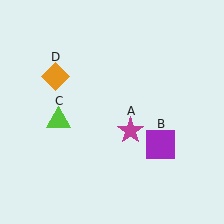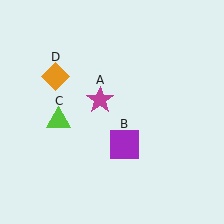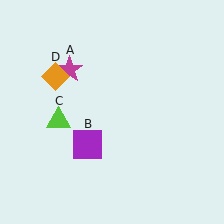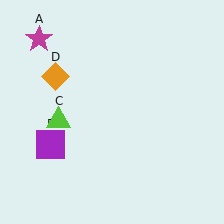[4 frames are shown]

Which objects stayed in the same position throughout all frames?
Lime triangle (object C) and orange diamond (object D) remained stationary.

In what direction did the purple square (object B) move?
The purple square (object B) moved left.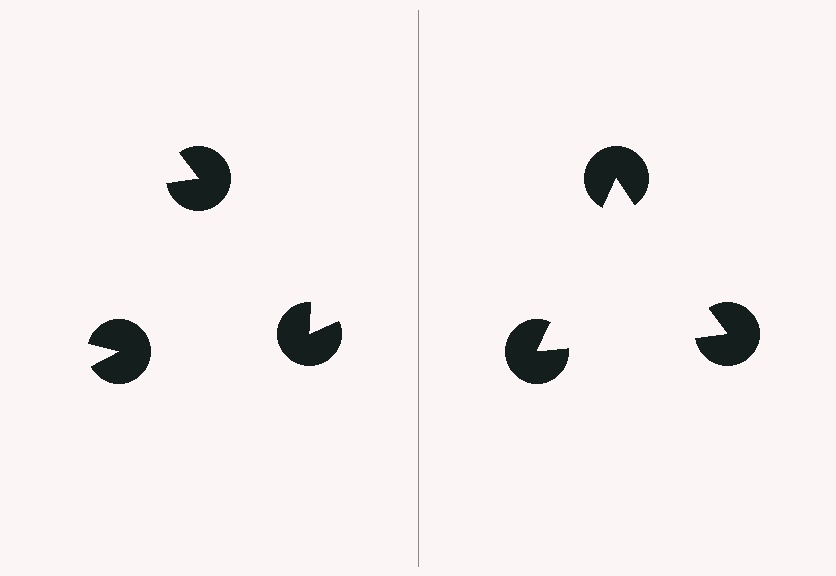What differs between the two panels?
The pac-man discs are positioned identically on both sides; only the wedge orientations differ. On the right they align to a triangle; on the left they are misaligned.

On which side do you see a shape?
An illusory triangle appears on the right side. On the left side the wedge cuts are rotated, so no coherent shape forms.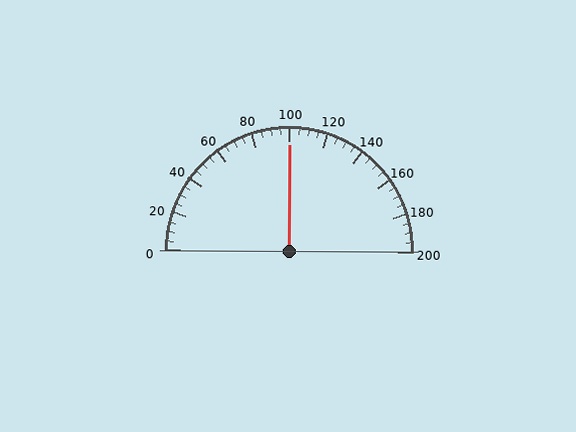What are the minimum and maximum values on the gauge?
The gauge ranges from 0 to 200.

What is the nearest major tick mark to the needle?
The nearest major tick mark is 100.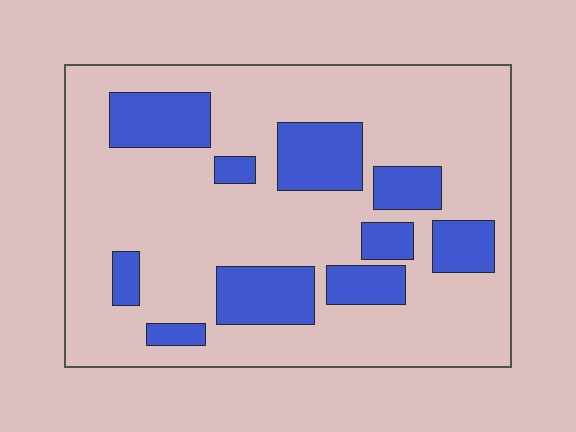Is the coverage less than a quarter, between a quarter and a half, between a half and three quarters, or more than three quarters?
Less than a quarter.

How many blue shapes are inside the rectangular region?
10.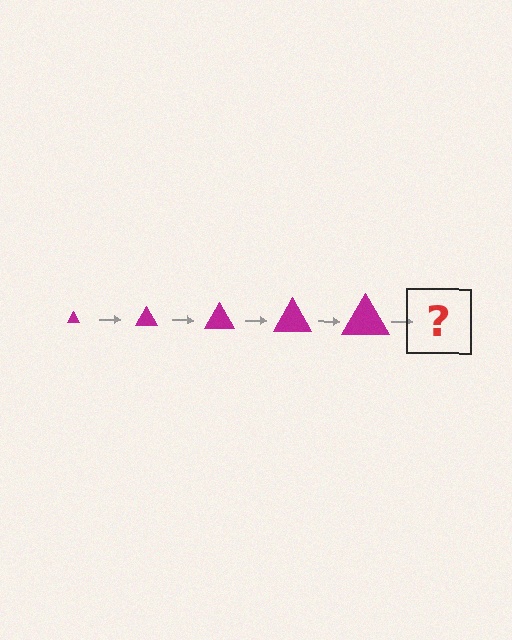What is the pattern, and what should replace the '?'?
The pattern is that the triangle gets progressively larger each step. The '?' should be a magenta triangle, larger than the previous one.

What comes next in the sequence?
The next element should be a magenta triangle, larger than the previous one.